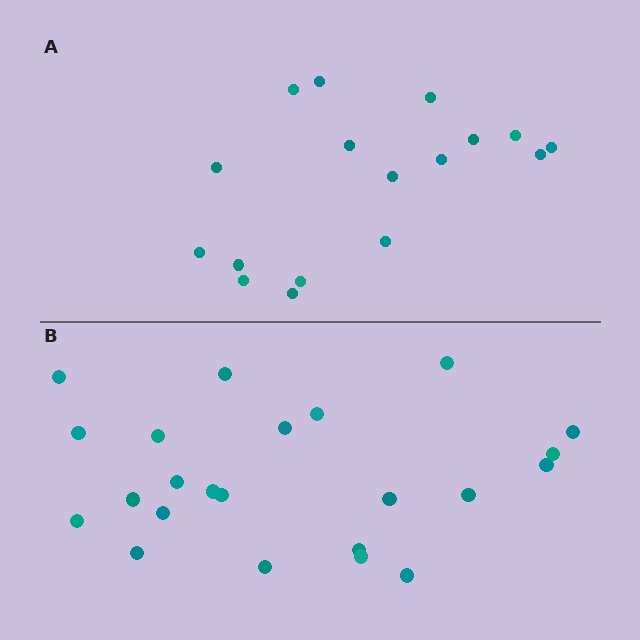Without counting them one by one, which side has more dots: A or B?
Region B (the bottom region) has more dots.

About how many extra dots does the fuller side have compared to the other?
Region B has about 6 more dots than region A.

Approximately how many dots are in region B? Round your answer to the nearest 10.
About 20 dots. (The exact count is 23, which rounds to 20.)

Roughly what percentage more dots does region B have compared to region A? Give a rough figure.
About 35% more.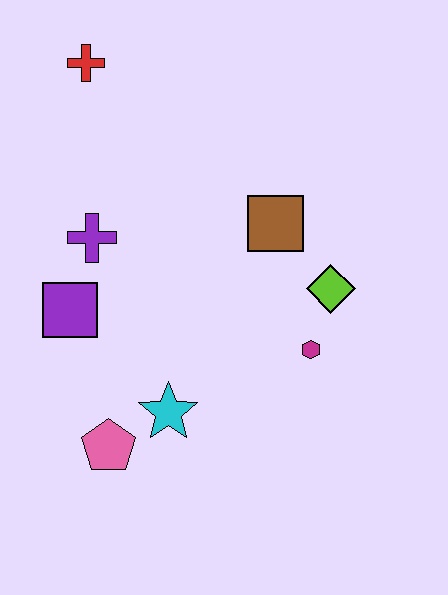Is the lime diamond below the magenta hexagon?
No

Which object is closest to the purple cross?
The purple square is closest to the purple cross.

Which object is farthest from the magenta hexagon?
The red cross is farthest from the magenta hexagon.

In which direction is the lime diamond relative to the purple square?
The lime diamond is to the right of the purple square.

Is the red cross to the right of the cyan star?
No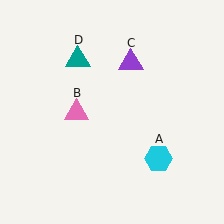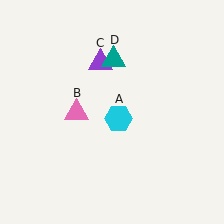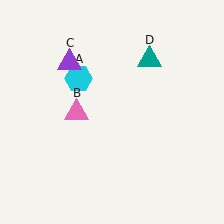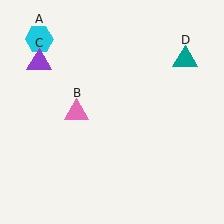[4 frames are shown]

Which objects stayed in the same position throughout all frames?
Pink triangle (object B) remained stationary.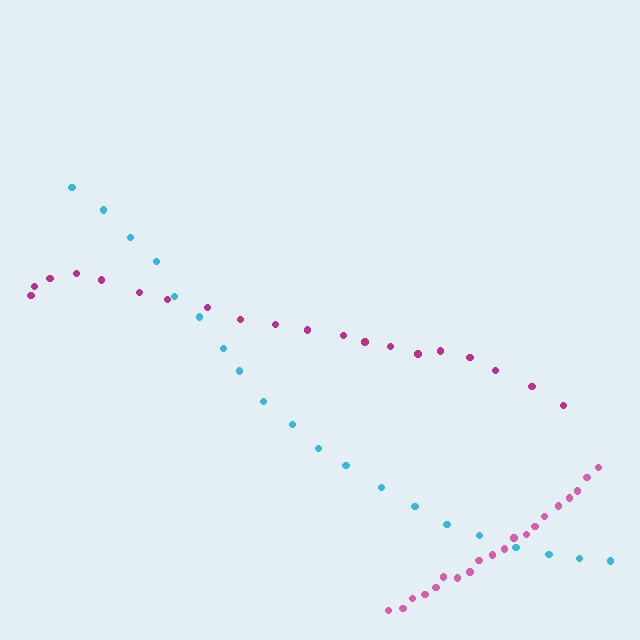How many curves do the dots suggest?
There are 3 distinct paths.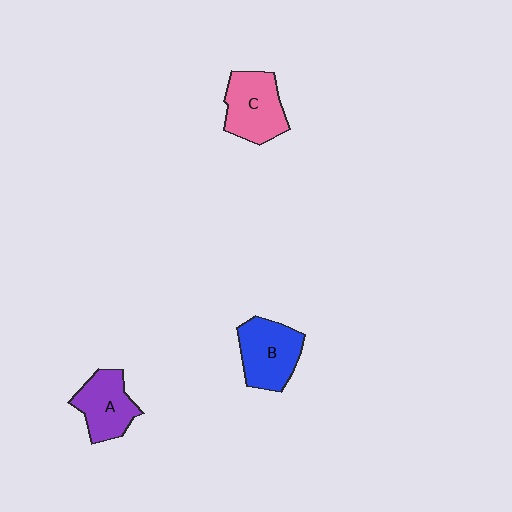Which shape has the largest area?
Shape C (pink).